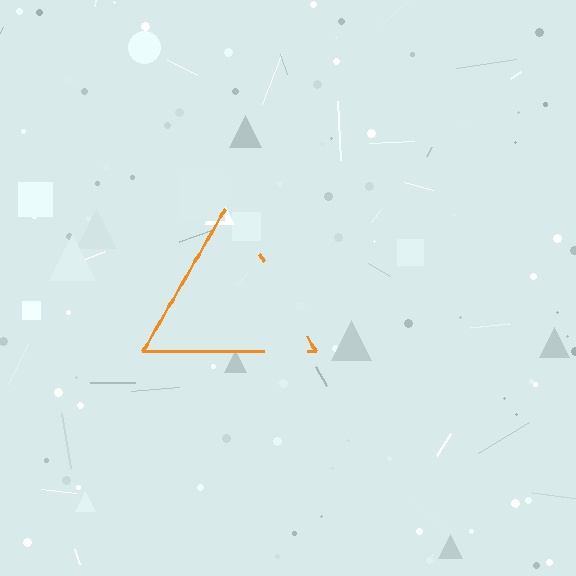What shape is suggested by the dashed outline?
The dashed outline suggests a triangle.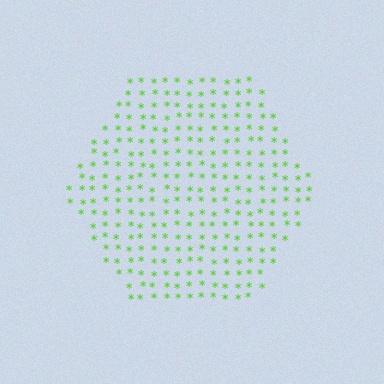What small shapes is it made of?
It is made of small asterisks.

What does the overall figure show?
The overall figure shows a hexagon.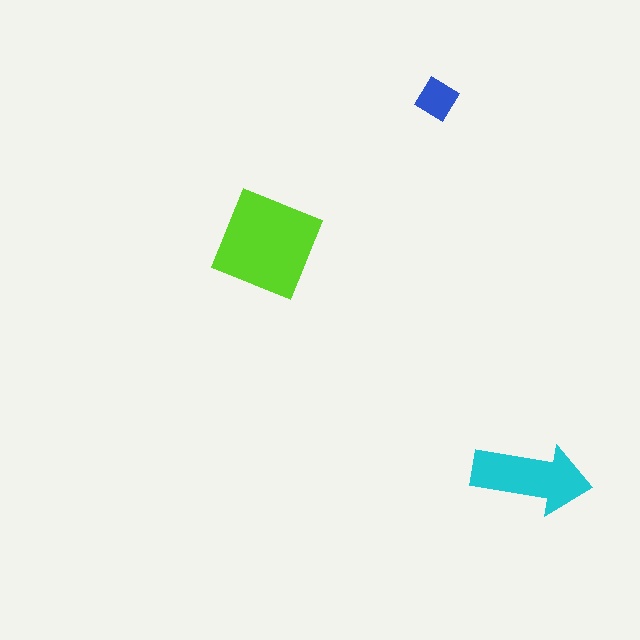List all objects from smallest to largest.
The blue diamond, the cyan arrow, the lime square.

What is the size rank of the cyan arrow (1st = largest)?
2nd.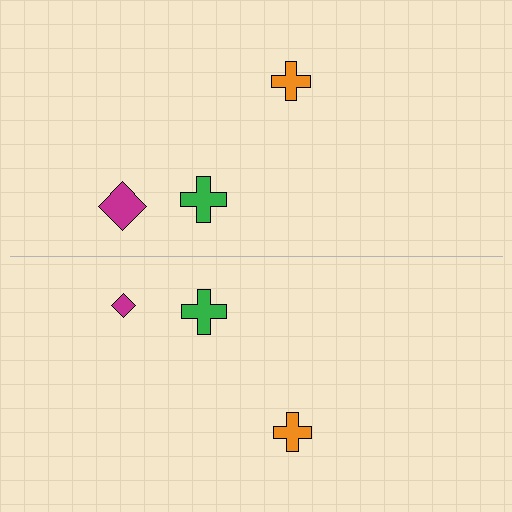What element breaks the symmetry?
The magenta diamond on the bottom side has a different size than its mirror counterpart.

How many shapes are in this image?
There are 6 shapes in this image.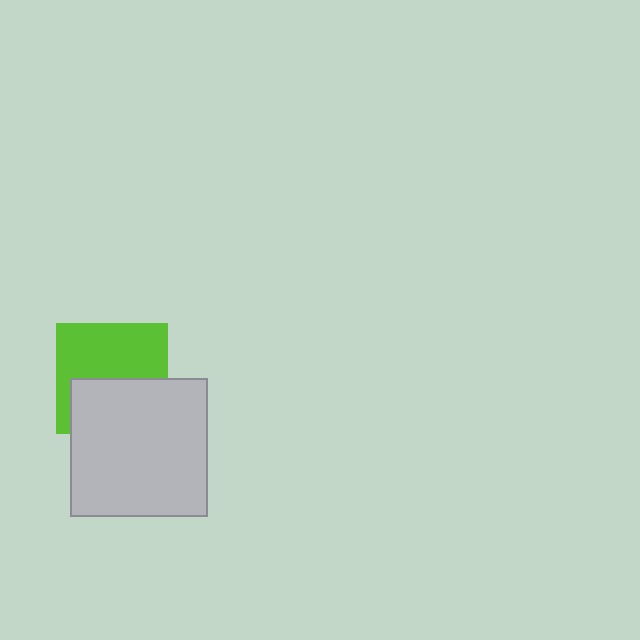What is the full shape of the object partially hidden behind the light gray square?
The partially hidden object is a lime square.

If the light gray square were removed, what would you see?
You would see the complete lime square.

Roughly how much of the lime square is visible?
About half of it is visible (roughly 55%).